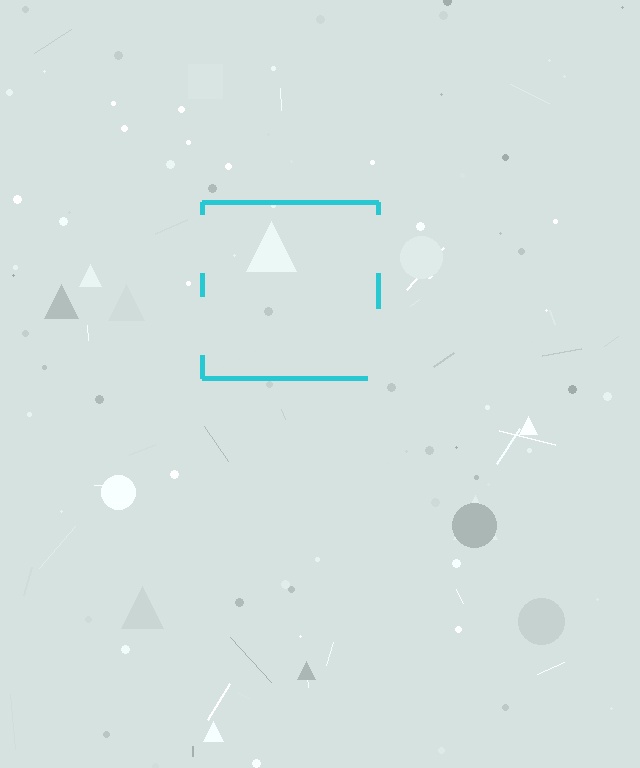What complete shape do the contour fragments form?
The contour fragments form a square.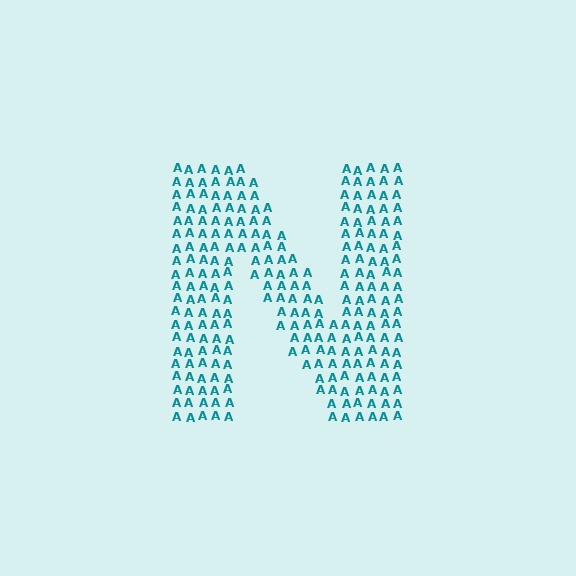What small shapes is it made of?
It is made of small letter A's.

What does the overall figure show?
The overall figure shows the letter N.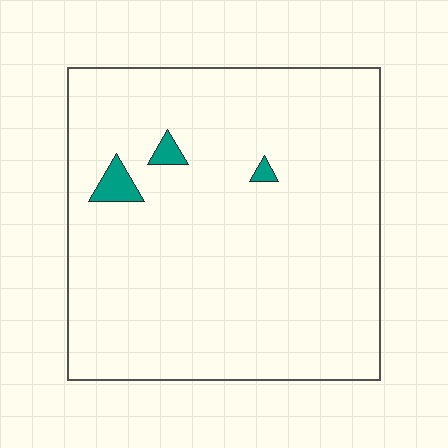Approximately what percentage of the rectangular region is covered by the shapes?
Approximately 5%.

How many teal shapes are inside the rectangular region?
3.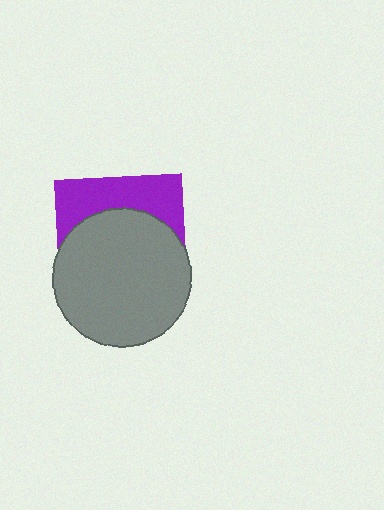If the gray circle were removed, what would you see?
You would see the complete purple square.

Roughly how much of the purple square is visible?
A small part of it is visible (roughly 34%).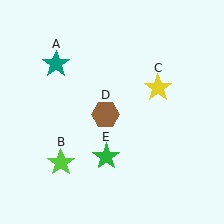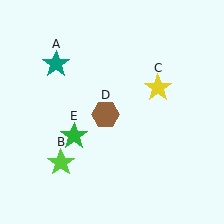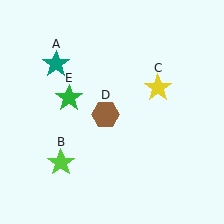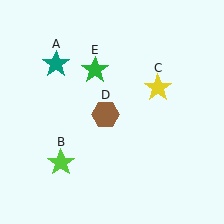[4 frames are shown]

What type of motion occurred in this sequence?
The green star (object E) rotated clockwise around the center of the scene.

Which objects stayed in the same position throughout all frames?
Teal star (object A) and lime star (object B) and yellow star (object C) and brown hexagon (object D) remained stationary.